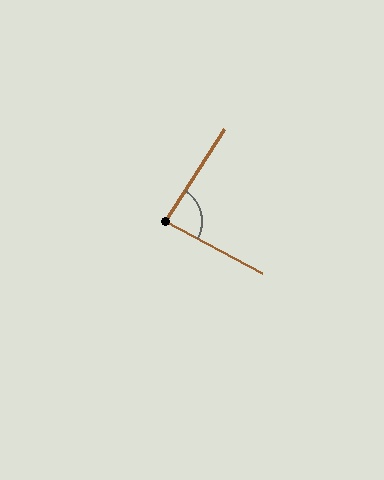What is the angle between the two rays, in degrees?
Approximately 85 degrees.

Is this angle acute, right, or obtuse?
It is approximately a right angle.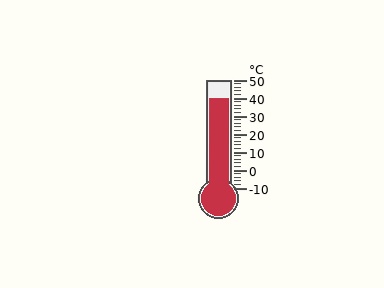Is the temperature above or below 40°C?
The temperature is at 40°C.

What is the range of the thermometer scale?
The thermometer scale ranges from -10°C to 50°C.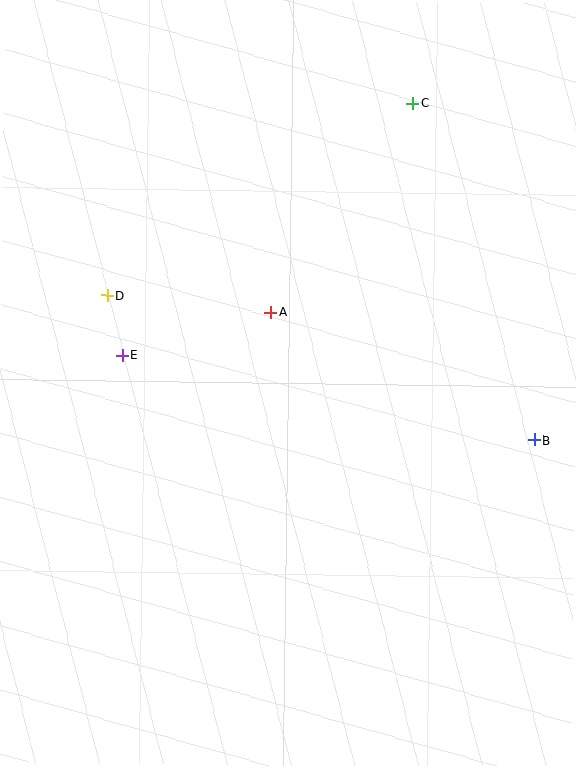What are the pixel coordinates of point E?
Point E is at (123, 355).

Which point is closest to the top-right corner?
Point C is closest to the top-right corner.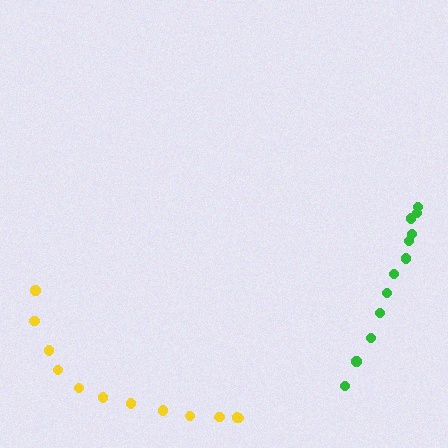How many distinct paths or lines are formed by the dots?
There are 2 distinct paths.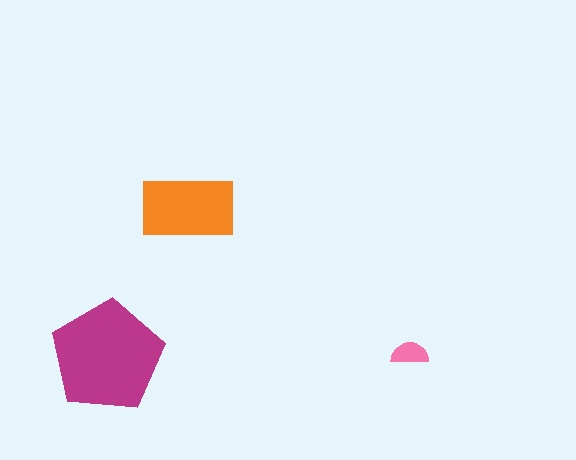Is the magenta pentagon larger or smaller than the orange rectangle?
Larger.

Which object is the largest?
The magenta pentagon.